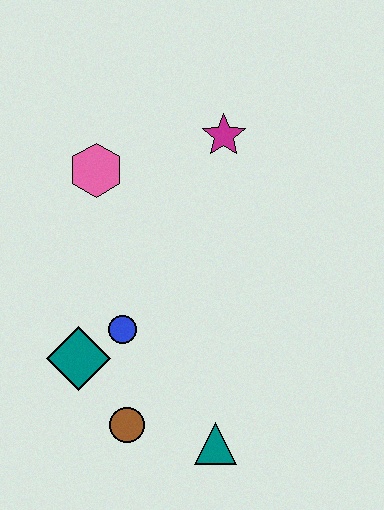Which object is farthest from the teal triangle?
The magenta star is farthest from the teal triangle.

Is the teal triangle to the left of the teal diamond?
No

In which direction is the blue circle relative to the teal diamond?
The blue circle is to the right of the teal diamond.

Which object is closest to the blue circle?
The teal diamond is closest to the blue circle.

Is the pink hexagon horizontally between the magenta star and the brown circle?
No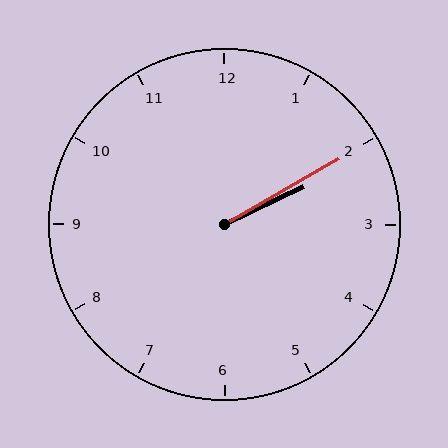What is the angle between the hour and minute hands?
Approximately 5 degrees.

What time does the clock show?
2:10.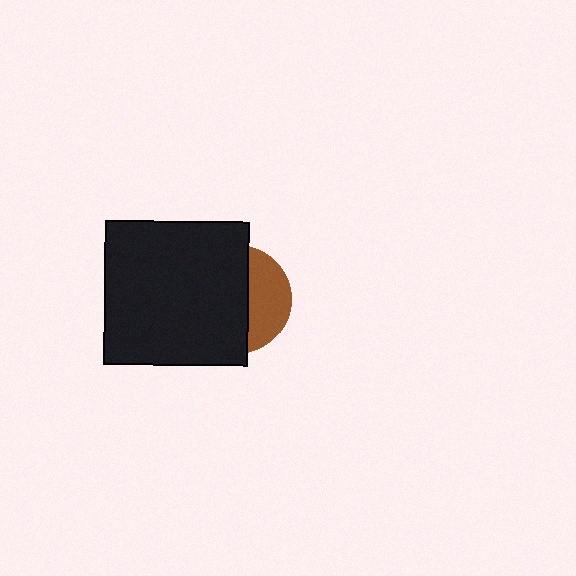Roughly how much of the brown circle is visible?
A small part of it is visible (roughly 36%).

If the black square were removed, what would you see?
You would see the complete brown circle.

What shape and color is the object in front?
The object in front is a black square.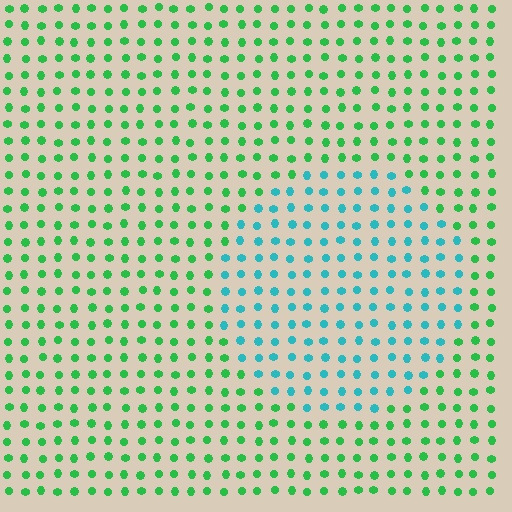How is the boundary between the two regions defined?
The boundary is defined purely by a slight shift in hue (about 50 degrees). Spacing, size, and orientation are identical on both sides.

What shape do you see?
I see a circle.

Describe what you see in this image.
The image is filled with small green elements in a uniform arrangement. A circle-shaped region is visible where the elements are tinted to a slightly different hue, forming a subtle color boundary.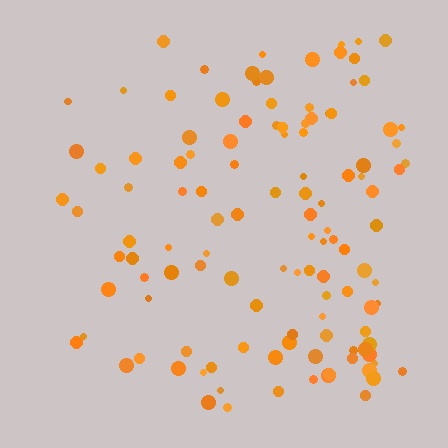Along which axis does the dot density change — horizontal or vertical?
Horizontal.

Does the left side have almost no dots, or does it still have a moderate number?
Still a moderate number, just noticeably fewer than the right.